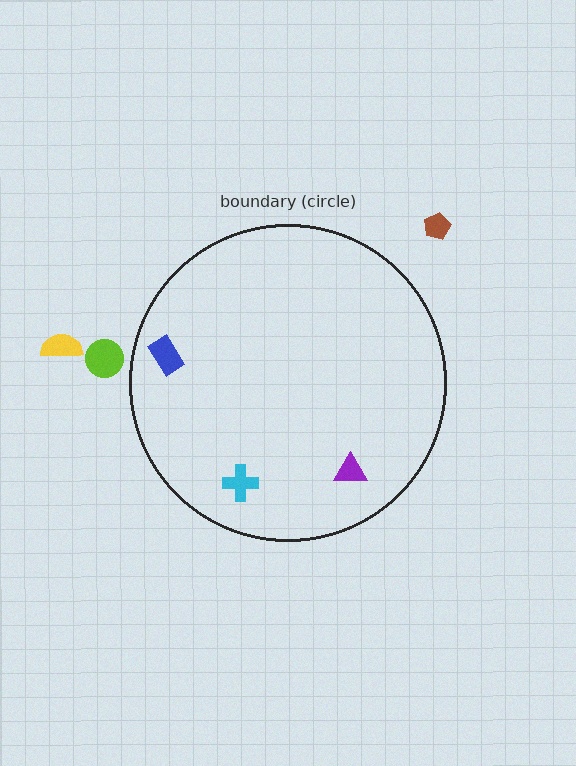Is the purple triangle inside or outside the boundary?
Inside.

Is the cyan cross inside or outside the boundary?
Inside.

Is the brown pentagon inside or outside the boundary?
Outside.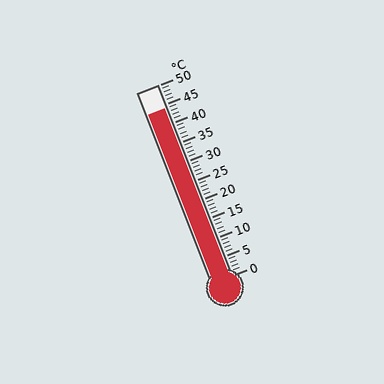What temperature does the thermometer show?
The thermometer shows approximately 44°C.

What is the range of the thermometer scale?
The thermometer scale ranges from 0°C to 50°C.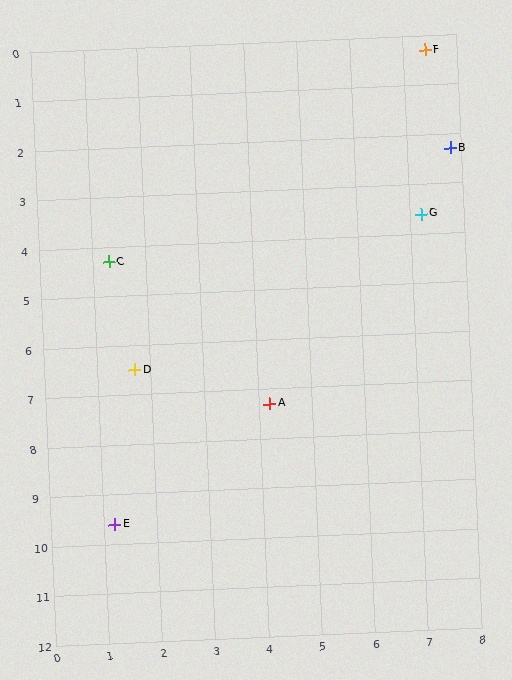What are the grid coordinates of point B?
Point B is at approximately (7.8, 2.3).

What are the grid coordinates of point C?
Point C is at approximately (1.3, 4.3).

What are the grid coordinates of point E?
Point E is at approximately (1.2, 9.6).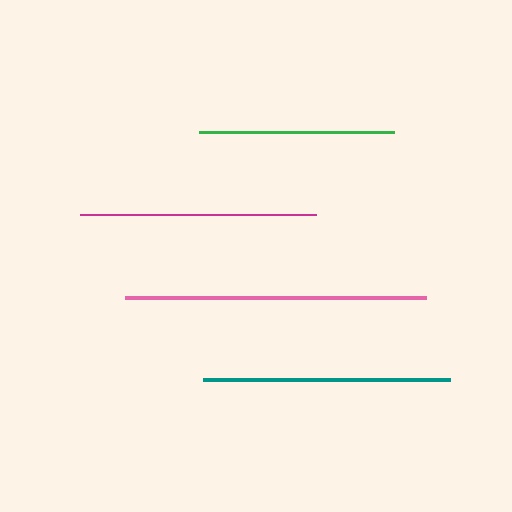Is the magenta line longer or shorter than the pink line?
The pink line is longer than the magenta line.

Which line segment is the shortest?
The green line is the shortest at approximately 195 pixels.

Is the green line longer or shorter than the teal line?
The teal line is longer than the green line.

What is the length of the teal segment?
The teal segment is approximately 247 pixels long.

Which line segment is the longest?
The pink line is the longest at approximately 301 pixels.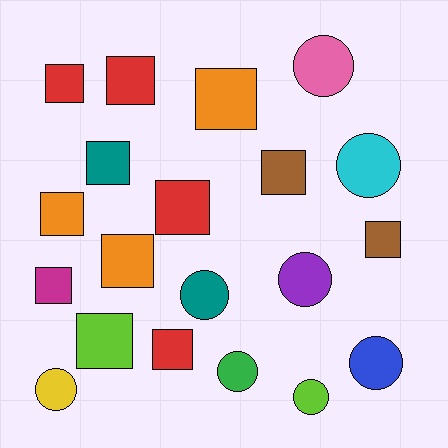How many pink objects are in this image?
There is 1 pink object.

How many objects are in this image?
There are 20 objects.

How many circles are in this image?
There are 8 circles.